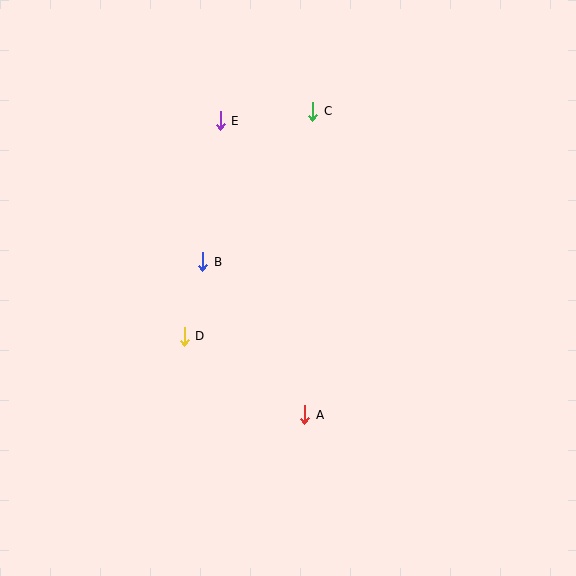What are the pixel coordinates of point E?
Point E is at (220, 121).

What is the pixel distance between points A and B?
The distance between A and B is 184 pixels.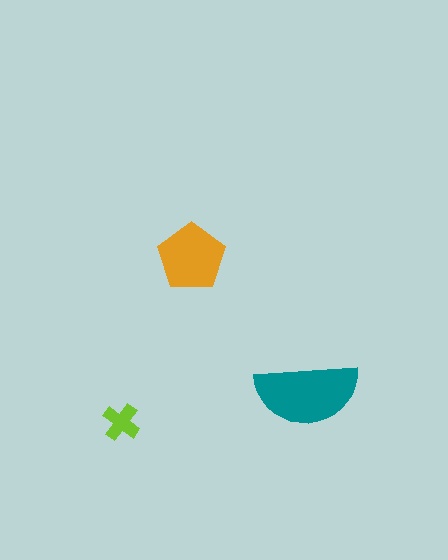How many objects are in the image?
There are 3 objects in the image.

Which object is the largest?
The teal semicircle.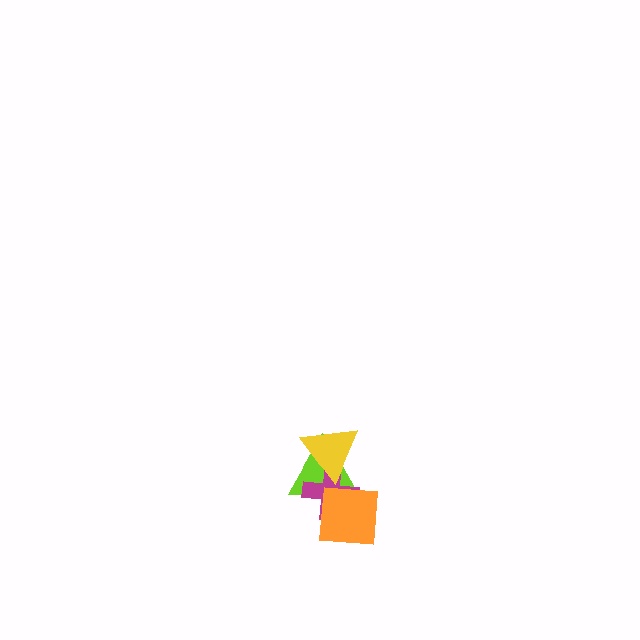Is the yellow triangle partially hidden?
No, no other shape covers it.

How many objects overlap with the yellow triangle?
2 objects overlap with the yellow triangle.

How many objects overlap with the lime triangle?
3 objects overlap with the lime triangle.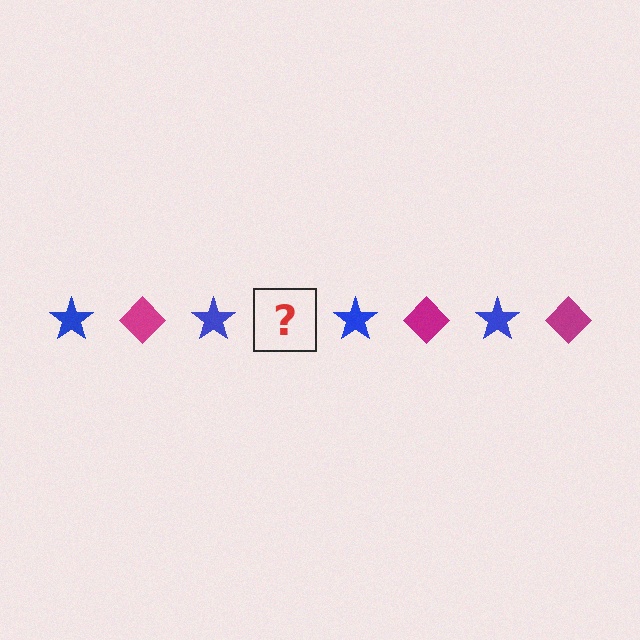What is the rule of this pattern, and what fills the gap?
The rule is that the pattern alternates between blue star and magenta diamond. The gap should be filled with a magenta diamond.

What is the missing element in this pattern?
The missing element is a magenta diamond.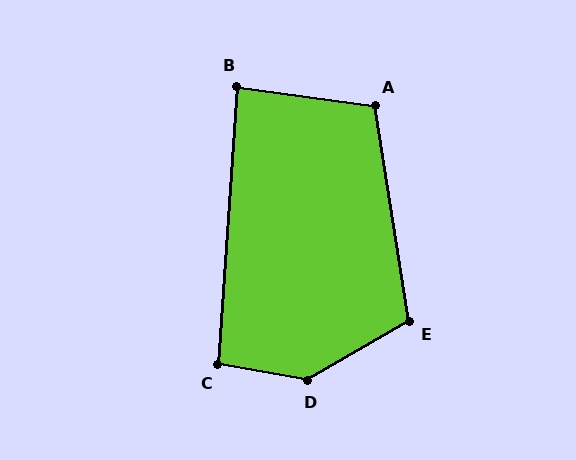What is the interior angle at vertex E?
Approximately 111 degrees (obtuse).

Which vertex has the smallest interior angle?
B, at approximately 86 degrees.